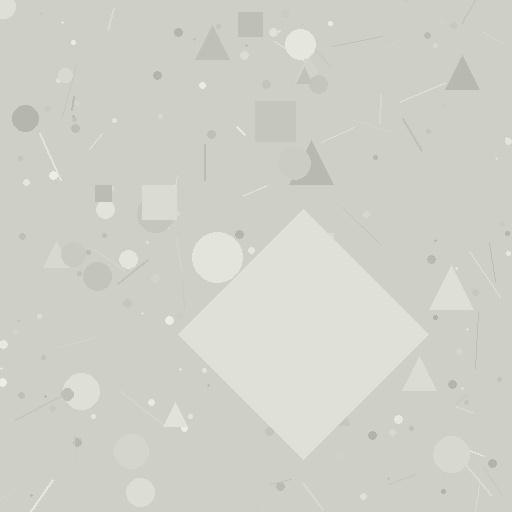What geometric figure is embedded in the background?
A diamond is embedded in the background.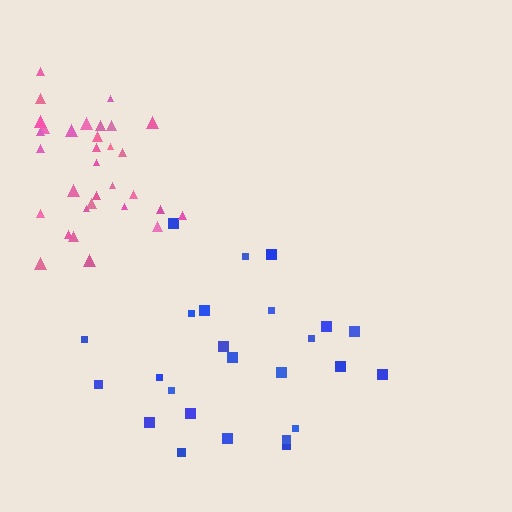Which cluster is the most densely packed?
Pink.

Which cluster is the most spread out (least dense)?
Blue.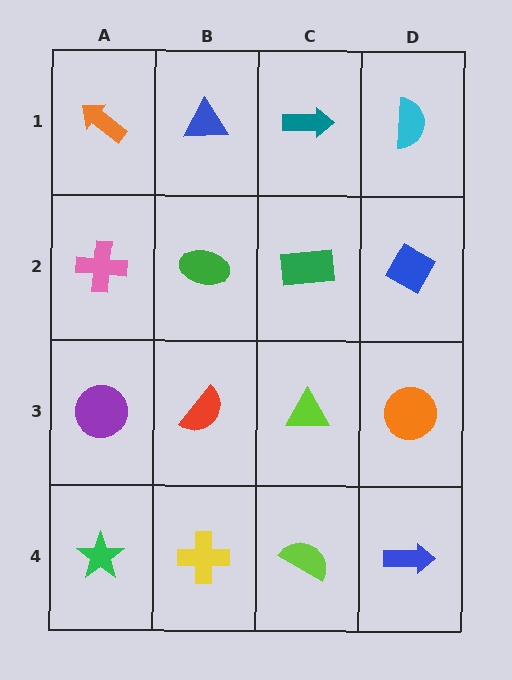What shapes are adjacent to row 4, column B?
A red semicircle (row 3, column B), a green star (row 4, column A), a lime semicircle (row 4, column C).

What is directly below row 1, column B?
A green ellipse.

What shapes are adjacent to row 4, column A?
A purple circle (row 3, column A), a yellow cross (row 4, column B).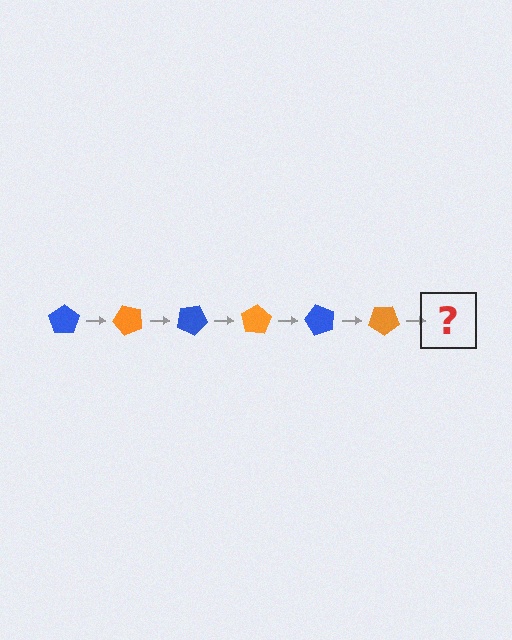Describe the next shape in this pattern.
It should be a blue pentagon, rotated 300 degrees from the start.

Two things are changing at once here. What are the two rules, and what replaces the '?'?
The two rules are that it rotates 50 degrees each step and the color cycles through blue and orange. The '?' should be a blue pentagon, rotated 300 degrees from the start.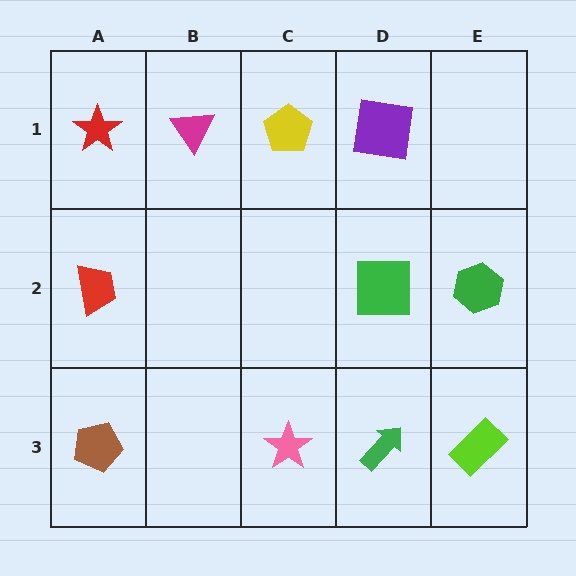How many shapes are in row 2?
3 shapes.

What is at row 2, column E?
A green hexagon.